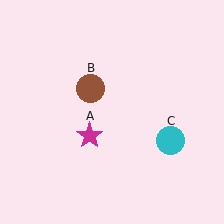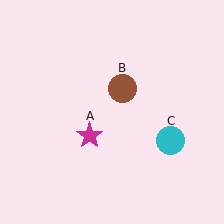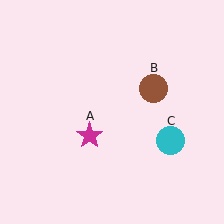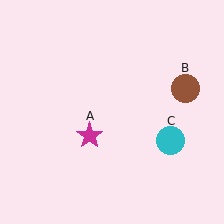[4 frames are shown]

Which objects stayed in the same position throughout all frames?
Magenta star (object A) and cyan circle (object C) remained stationary.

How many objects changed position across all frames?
1 object changed position: brown circle (object B).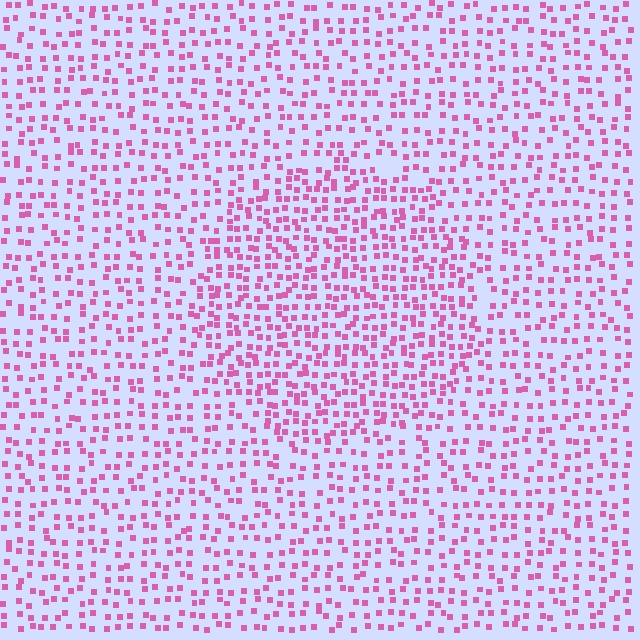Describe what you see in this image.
The image contains small pink elements arranged at two different densities. A circle-shaped region is visible where the elements are more densely packed than the surrounding area.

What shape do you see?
I see a circle.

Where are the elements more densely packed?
The elements are more densely packed inside the circle boundary.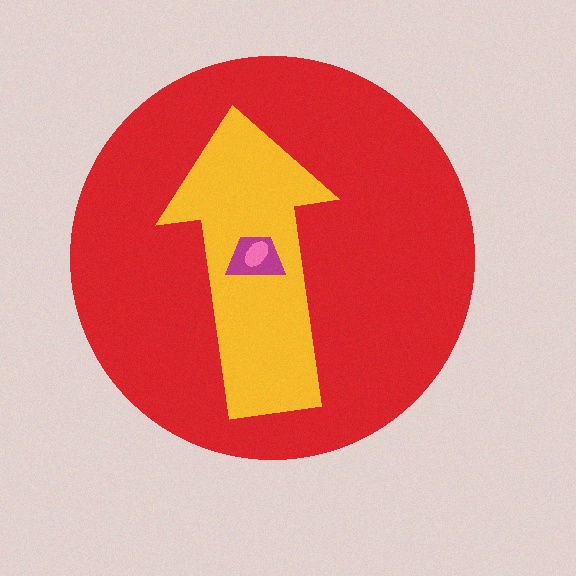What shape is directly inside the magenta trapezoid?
The pink ellipse.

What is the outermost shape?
The red circle.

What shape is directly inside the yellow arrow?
The magenta trapezoid.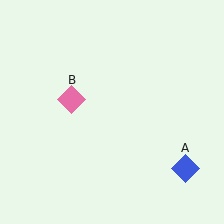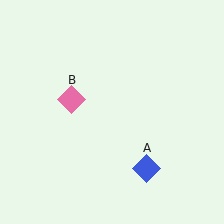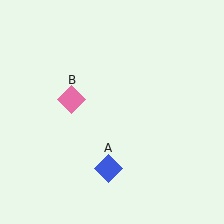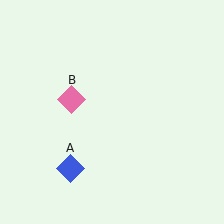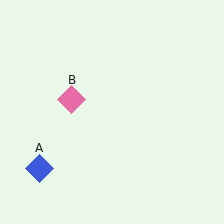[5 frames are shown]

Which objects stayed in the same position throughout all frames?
Pink diamond (object B) remained stationary.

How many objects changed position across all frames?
1 object changed position: blue diamond (object A).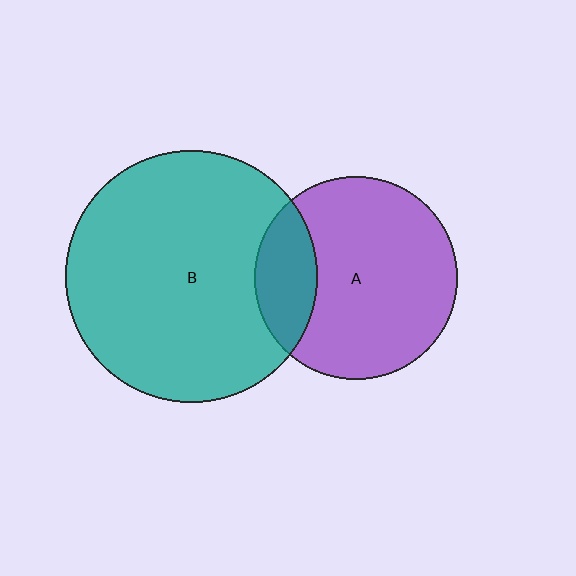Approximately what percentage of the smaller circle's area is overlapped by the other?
Approximately 20%.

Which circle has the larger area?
Circle B (teal).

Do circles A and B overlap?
Yes.